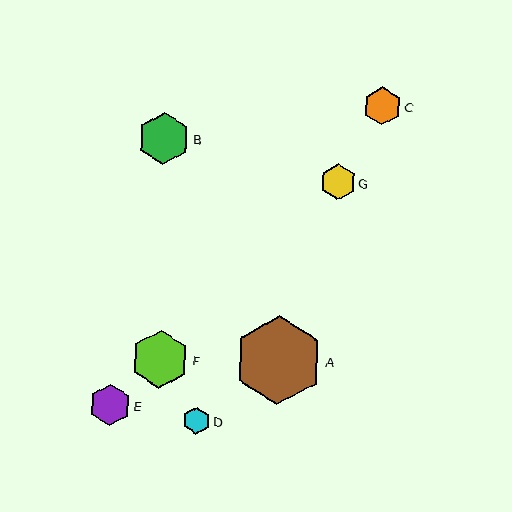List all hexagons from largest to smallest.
From largest to smallest: A, F, B, E, C, G, D.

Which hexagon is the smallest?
Hexagon D is the smallest with a size of approximately 27 pixels.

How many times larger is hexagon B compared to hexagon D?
Hexagon B is approximately 1.9 times the size of hexagon D.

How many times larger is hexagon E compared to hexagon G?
Hexagon E is approximately 1.2 times the size of hexagon G.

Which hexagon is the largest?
Hexagon A is the largest with a size of approximately 89 pixels.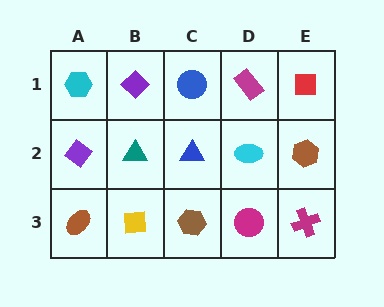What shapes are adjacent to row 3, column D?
A cyan ellipse (row 2, column D), a brown hexagon (row 3, column C), a magenta cross (row 3, column E).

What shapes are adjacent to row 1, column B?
A teal triangle (row 2, column B), a cyan hexagon (row 1, column A), a blue circle (row 1, column C).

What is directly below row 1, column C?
A blue triangle.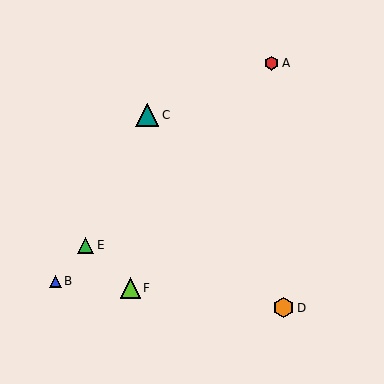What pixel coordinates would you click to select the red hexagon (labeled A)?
Click at (272, 63) to select the red hexagon A.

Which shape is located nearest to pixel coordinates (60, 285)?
The blue triangle (labeled B) at (55, 281) is nearest to that location.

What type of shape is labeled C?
Shape C is a teal triangle.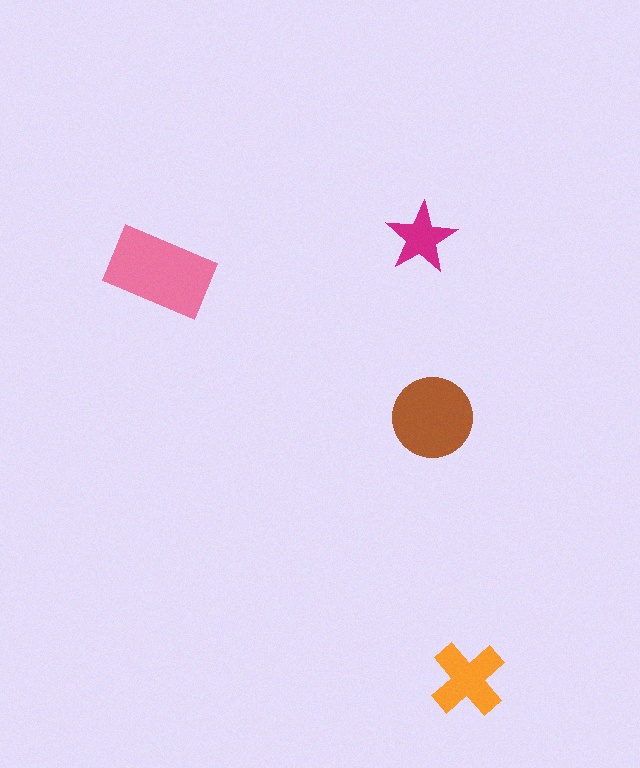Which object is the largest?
The pink rectangle.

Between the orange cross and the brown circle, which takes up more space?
The brown circle.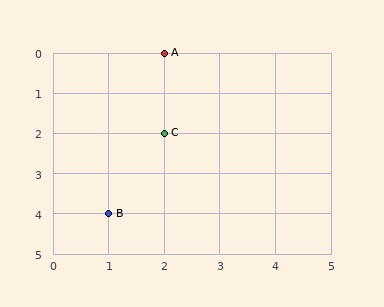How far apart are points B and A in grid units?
Points B and A are 1 column and 4 rows apart (about 4.1 grid units diagonally).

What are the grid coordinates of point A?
Point A is at grid coordinates (2, 0).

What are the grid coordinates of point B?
Point B is at grid coordinates (1, 4).